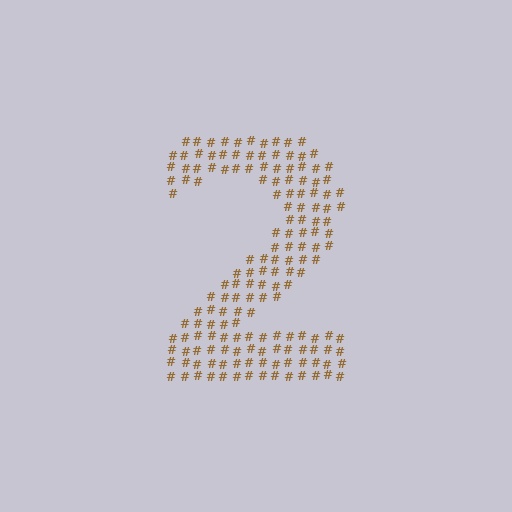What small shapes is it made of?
It is made of small hash symbols.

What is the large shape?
The large shape is the digit 2.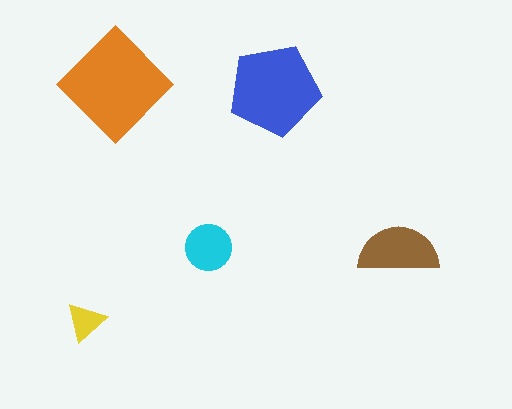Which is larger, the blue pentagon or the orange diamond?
The orange diamond.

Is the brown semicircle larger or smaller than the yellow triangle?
Larger.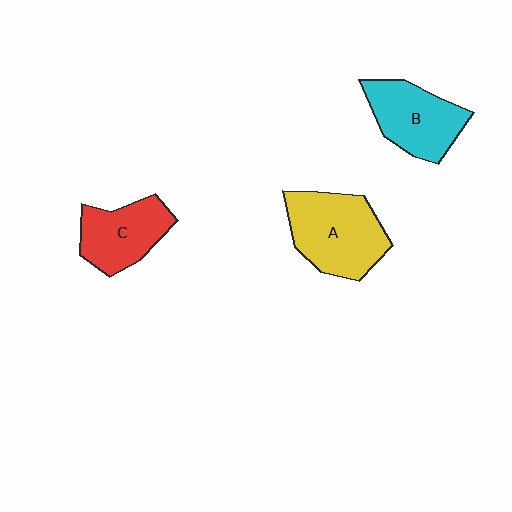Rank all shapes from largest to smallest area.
From largest to smallest: A (yellow), B (cyan), C (red).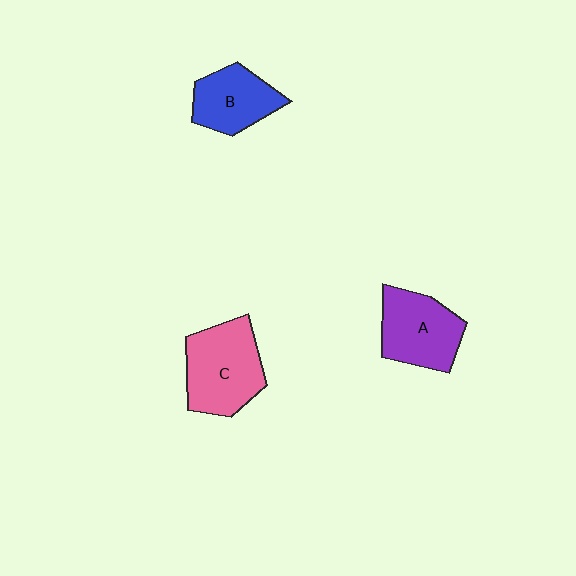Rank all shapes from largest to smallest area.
From largest to smallest: C (pink), A (purple), B (blue).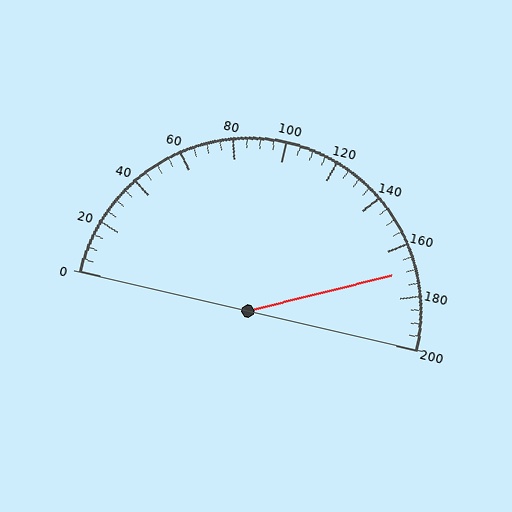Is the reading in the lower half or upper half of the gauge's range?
The reading is in the upper half of the range (0 to 200).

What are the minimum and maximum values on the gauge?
The gauge ranges from 0 to 200.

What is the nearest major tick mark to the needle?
The nearest major tick mark is 160.